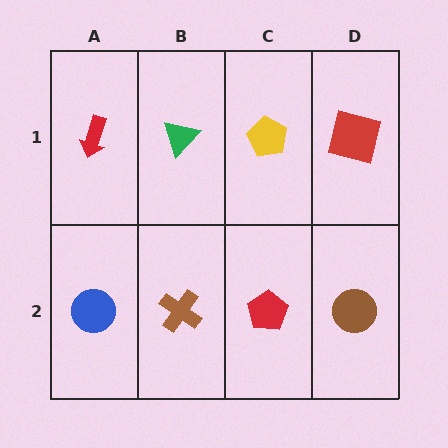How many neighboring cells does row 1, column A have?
2.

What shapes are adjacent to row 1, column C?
A red pentagon (row 2, column C), a green triangle (row 1, column B), a red square (row 1, column D).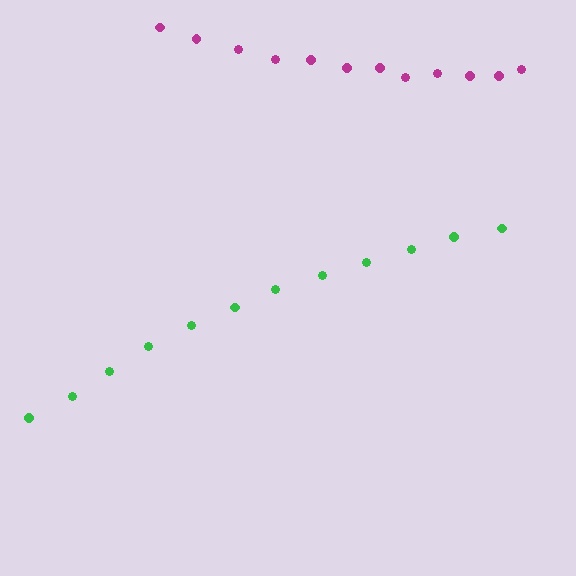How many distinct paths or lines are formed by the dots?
There are 2 distinct paths.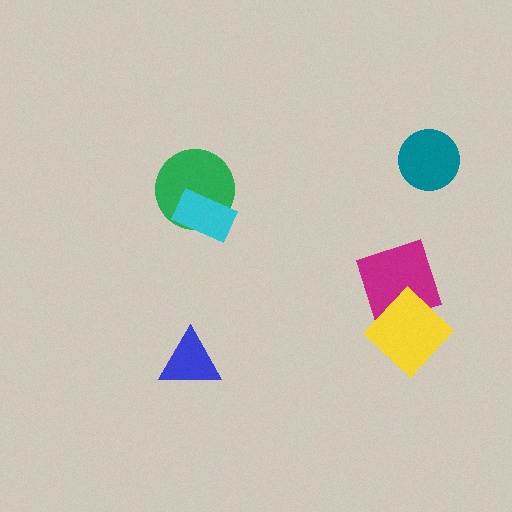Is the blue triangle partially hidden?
No, no other shape covers it.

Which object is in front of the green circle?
The cyan rectangle is in front of the green circle.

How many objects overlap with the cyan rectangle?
1 object overlaps with the cyan rectangle.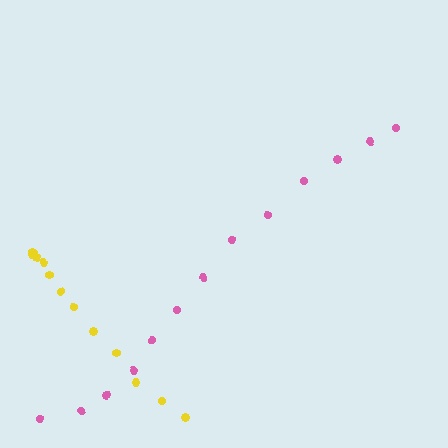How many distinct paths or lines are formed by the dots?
There are 2 distinct paths.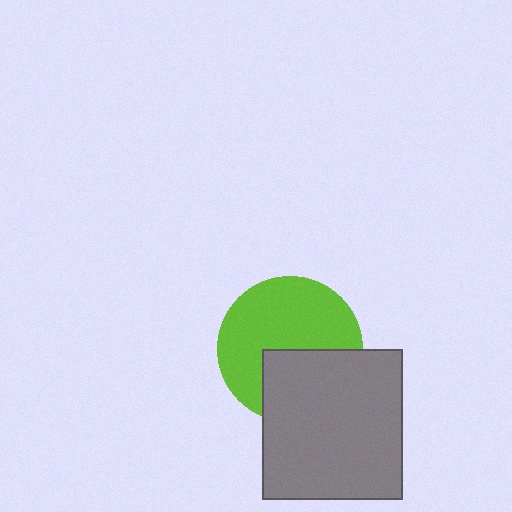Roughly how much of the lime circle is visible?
About half of it is visible (roughly 63%).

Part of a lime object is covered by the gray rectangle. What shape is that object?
It is a circle.